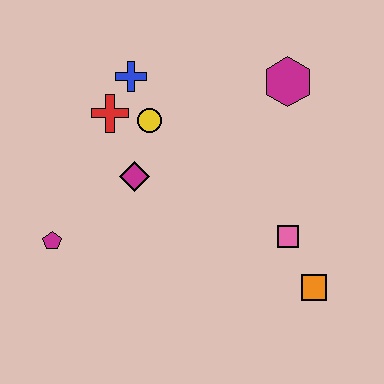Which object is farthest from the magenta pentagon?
The magenta hexagon is farthest from the magenta pentagon.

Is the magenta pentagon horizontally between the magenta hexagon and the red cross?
No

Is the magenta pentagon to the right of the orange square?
No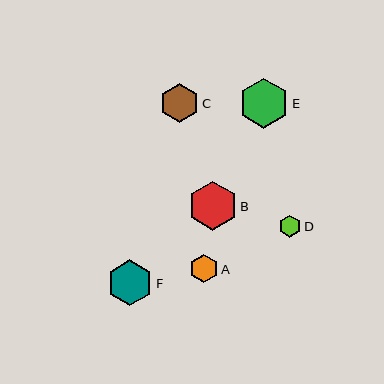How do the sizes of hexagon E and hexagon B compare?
Hexagon E and hexagon B are approximately the same size.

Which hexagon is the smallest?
Hexagon D is the smallest with a size of approximately 22 pixels.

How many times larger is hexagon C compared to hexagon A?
Hexagon C is approximately 1.4 times the size of hexagon A.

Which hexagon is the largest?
Hexagon E is the largest with a size of approximately 50 pixels.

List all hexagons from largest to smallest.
From largest to smallest: E, B, F, C, A, D.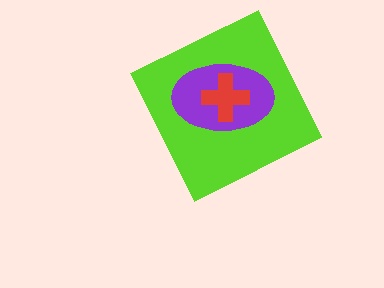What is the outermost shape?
The lime diamond.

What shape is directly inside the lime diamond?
The purple ellipse.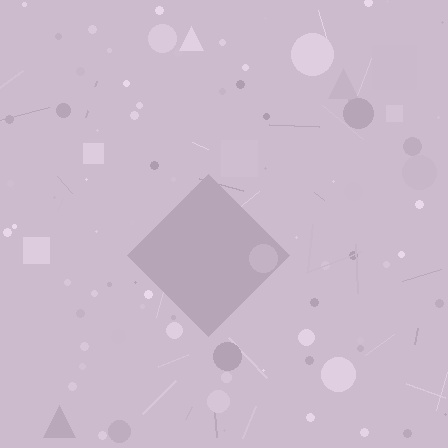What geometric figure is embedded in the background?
A diamond is embedded in the background.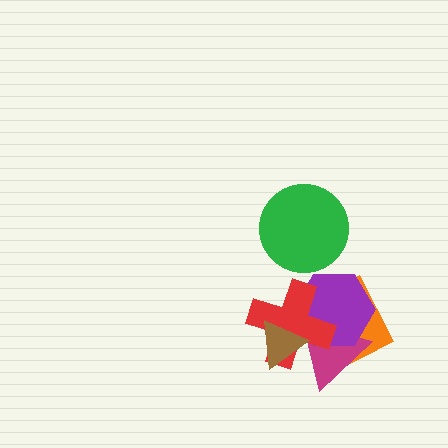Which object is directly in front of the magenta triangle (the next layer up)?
The purple hexagon is directly in front of the magenta triangle.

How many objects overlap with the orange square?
3 objects overlap with the orange square.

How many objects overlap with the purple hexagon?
4 objects overlap with the purple hexagon.